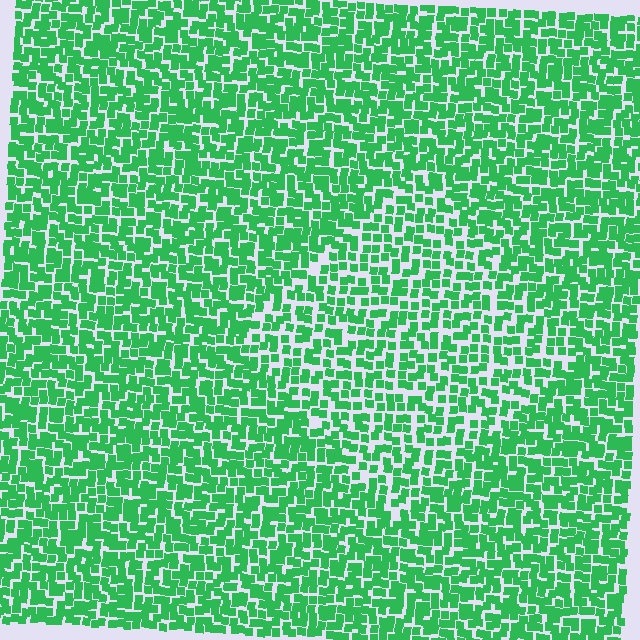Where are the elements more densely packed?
The elements are more densely packed outside the diamond boundary.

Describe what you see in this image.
The image contains small green elements arranged at two different densities. A diamond-shaped region is visible where the elements are less densely packed than the surrounding area.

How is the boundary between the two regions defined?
The boundary is defined by a change in element density (approximately 1.4x ratio). All elements are the same color, size, and shape.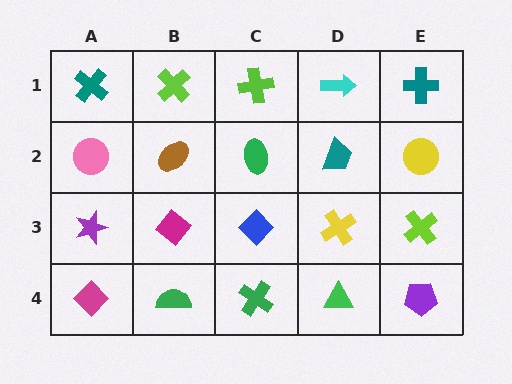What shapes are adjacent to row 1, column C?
A green ellipse (row 2, column C), a lime cross (row 1, column B), a cyan arrow (row 1, column D).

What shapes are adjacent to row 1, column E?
A yellow circle (row 2, column E), a cyan arrow (row 1, column D).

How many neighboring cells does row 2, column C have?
4.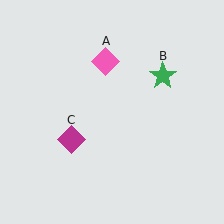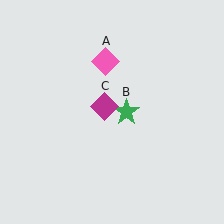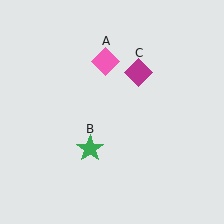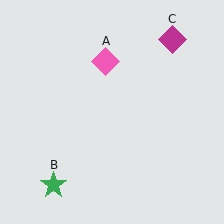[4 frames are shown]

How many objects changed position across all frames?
2 objects changed position: green star (object B), magenta diamond (object C).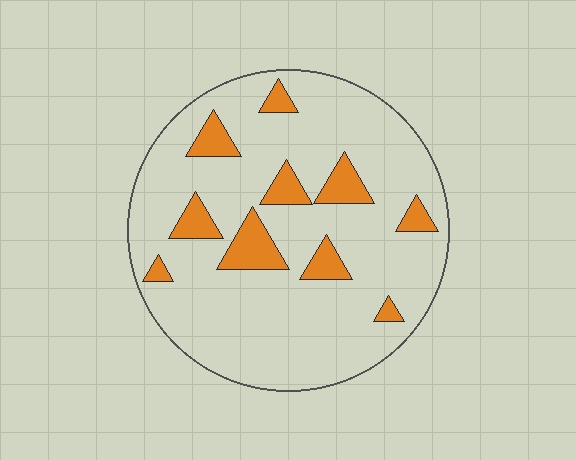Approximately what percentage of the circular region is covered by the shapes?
Approximately 15%.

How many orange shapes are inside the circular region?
10.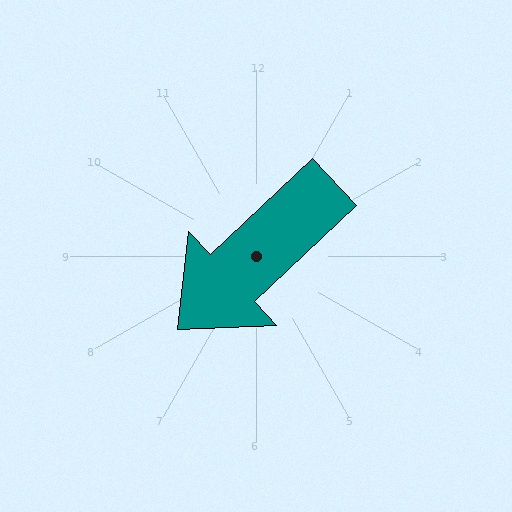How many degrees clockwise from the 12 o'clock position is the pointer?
Approximately 227 degrees.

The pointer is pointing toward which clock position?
Roughly 8 o'clock.